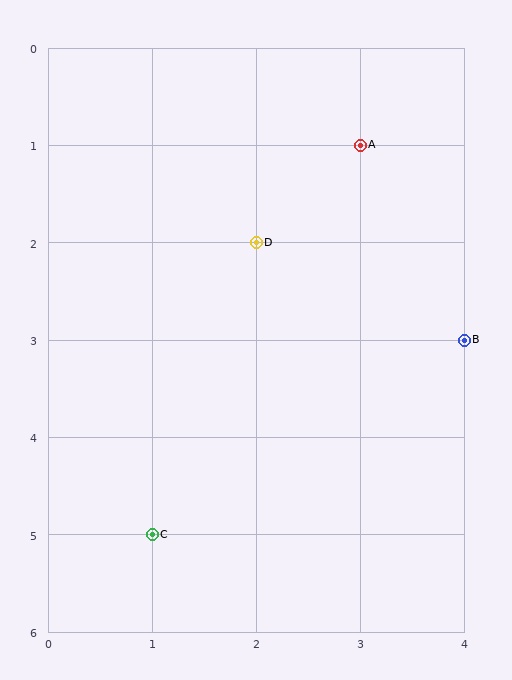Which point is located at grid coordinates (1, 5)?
Point C is at (1, 5).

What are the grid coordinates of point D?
Point D is at grid coordinates (2, 2).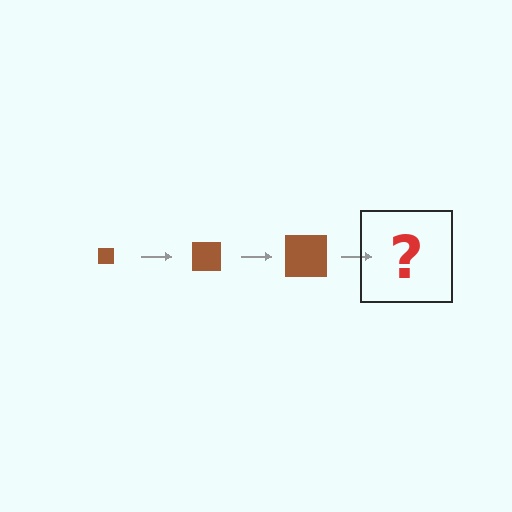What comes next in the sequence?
The next element should be a brown square, larger than the previous one.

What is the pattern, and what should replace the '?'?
The pattern is that the square gets progressively larger each step. The '?' should be a brown square, larger than the previous one.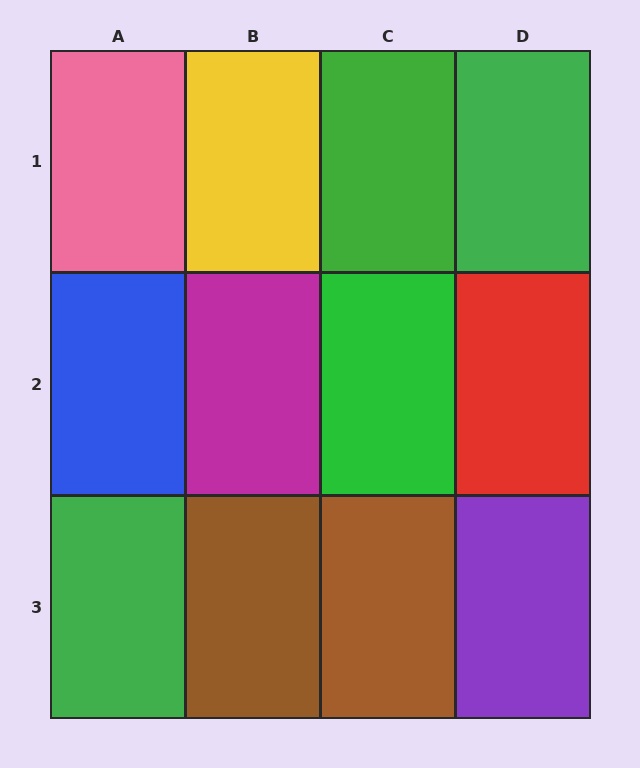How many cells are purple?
1 cell is purple.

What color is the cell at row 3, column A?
Green.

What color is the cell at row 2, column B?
Magenta.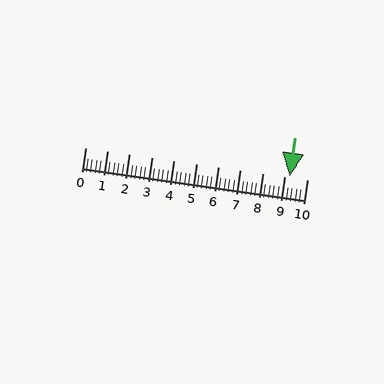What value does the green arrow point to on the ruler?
The green arrow points to approximately 9.2.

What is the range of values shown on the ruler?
The ruler shows values from 0 to 10.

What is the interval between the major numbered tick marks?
The major tick marks are spaced 1 units apart.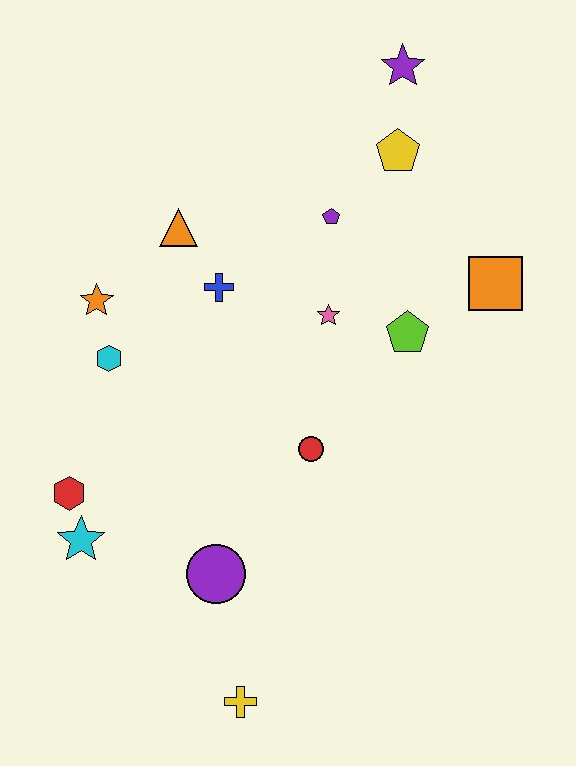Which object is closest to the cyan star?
The red hexagon is closest to the cyan star.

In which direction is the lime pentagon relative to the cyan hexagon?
The lime pentagon is to the right of the cyan hexagon.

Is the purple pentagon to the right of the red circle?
Yes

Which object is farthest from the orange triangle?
The yellow cross is farthest from the orange triangle.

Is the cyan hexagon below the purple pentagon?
Yes